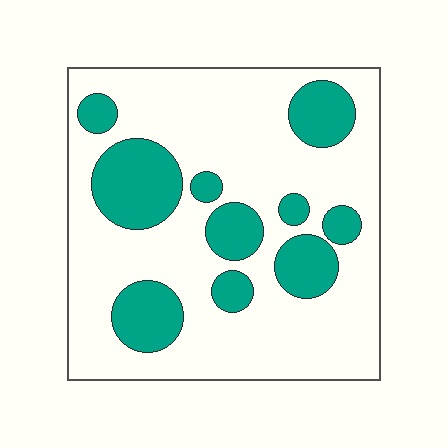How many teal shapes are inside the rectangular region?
10.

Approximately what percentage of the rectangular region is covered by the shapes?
Approximately 25%.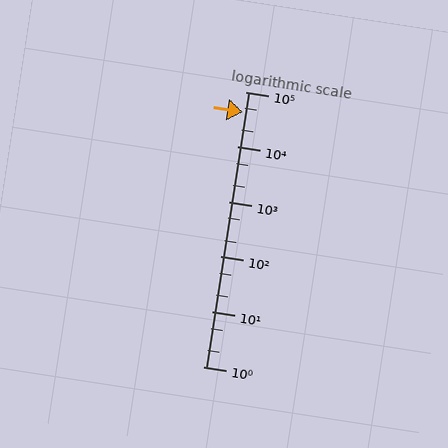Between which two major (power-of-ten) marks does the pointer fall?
The pointer is between 10000 and 100000.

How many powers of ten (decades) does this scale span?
The scale spans 5 decades, from 1 to 100000.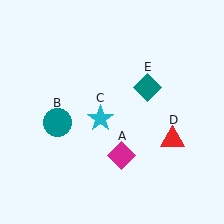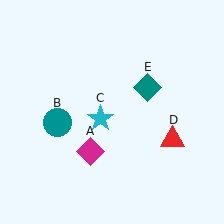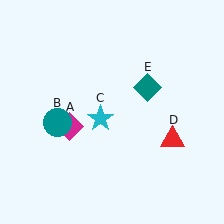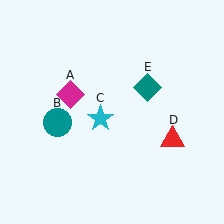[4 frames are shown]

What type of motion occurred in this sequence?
The magenta diamond (object A) rotated clockwise around the center of the scene.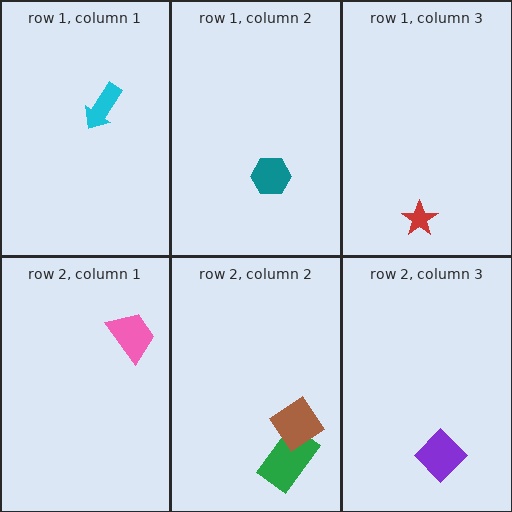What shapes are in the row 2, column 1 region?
The pink trapezoid.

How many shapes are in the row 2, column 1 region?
1.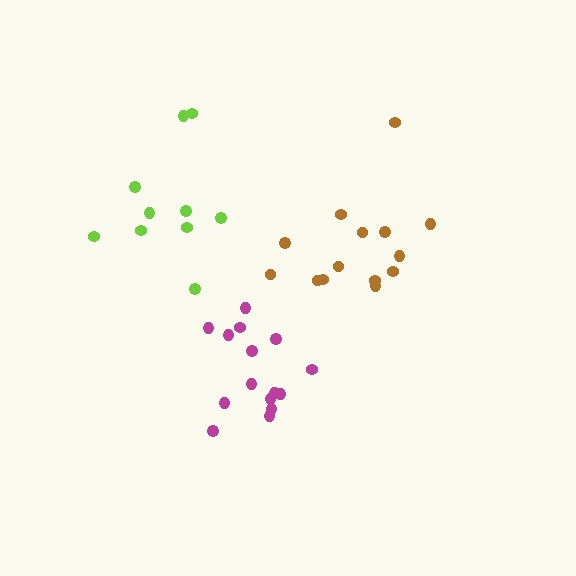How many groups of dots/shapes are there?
There are 3 groups.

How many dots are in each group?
Group 1: 10 dots, Group 2: 15 dots, Group 3: 14 dots (39 total).